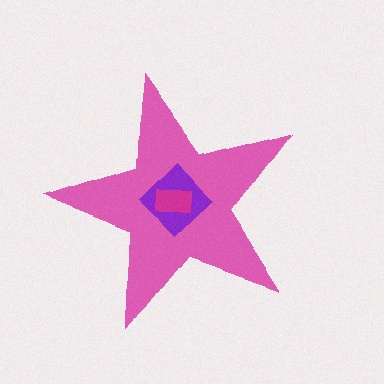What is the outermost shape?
The pink star.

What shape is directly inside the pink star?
The purple diamond.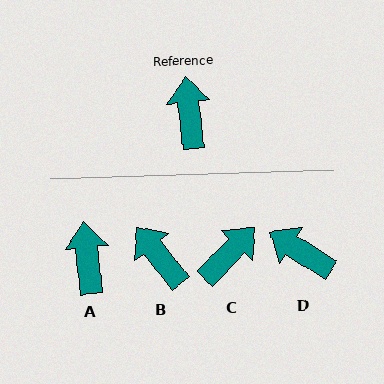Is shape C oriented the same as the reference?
No, it is off by about 51 degrees.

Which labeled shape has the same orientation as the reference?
A.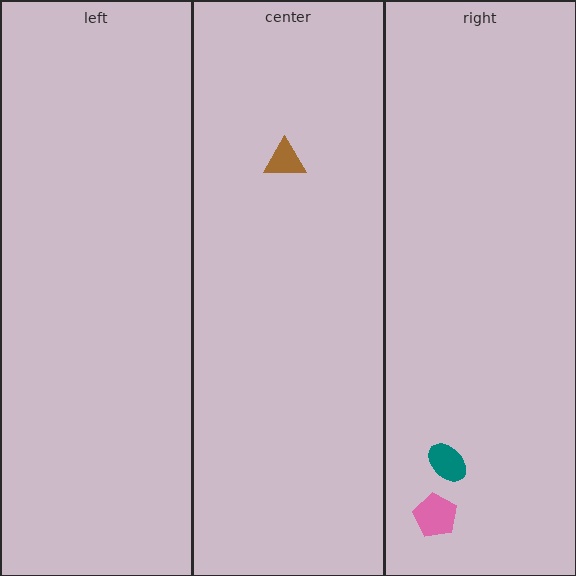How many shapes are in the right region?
2.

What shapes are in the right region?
The teal ellipse, the pink pentagon.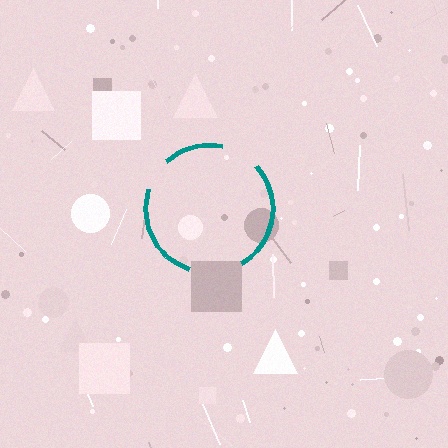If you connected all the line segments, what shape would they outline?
They would outline a circle.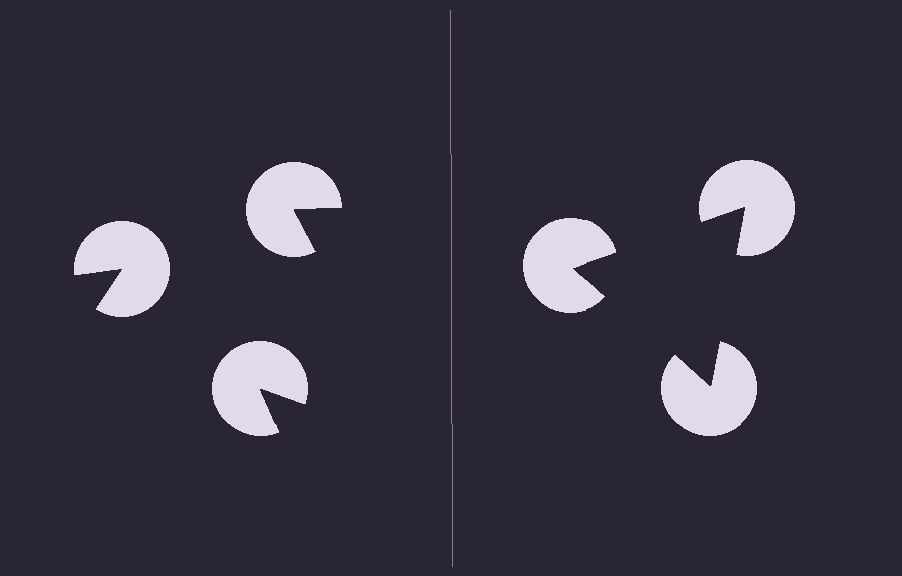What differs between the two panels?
The pac-man discs are positioned identically on both sides; only the wedge orientations differ. On the right they align to a triangle; on the left they are misaligned.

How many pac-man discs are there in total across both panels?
6 — 3 on each side.